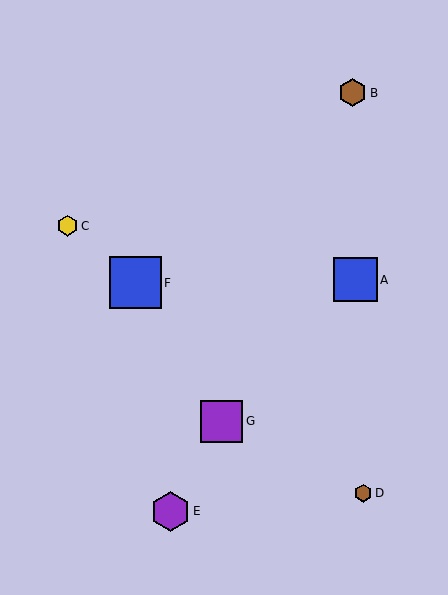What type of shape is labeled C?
Shape C is a yellow hexagon.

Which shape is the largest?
The blue square (labeled F) is the largest.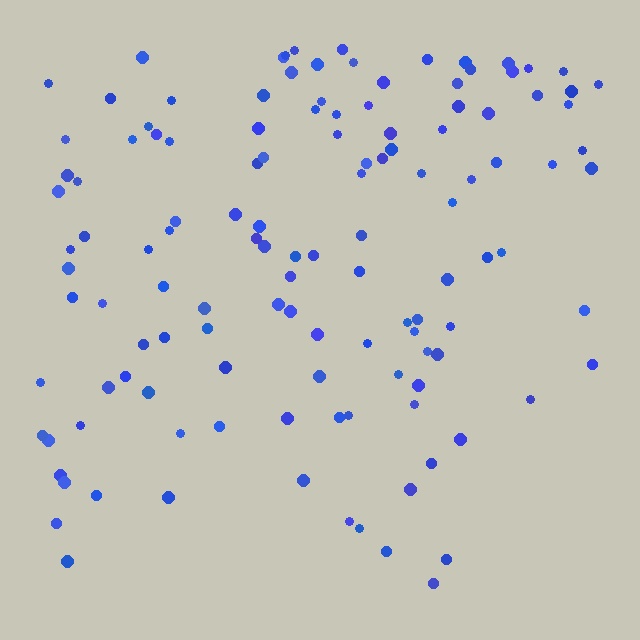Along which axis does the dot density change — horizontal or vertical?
Vertical.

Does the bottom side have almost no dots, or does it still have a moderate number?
Still a moderate number, just noticeably fewer than the top.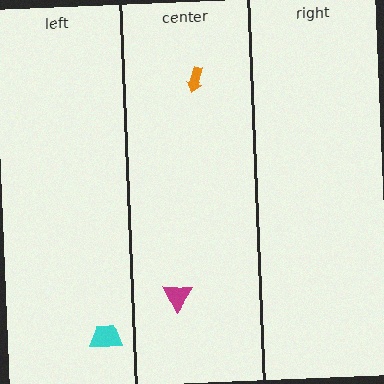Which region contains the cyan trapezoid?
The left region.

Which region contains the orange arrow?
The center region.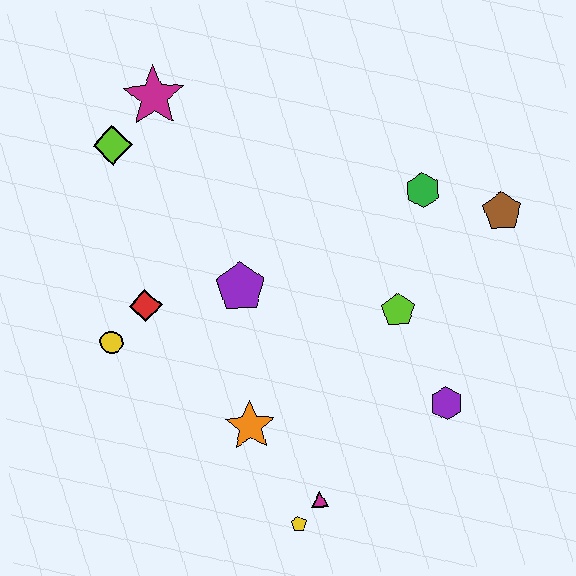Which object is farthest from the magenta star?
The yellow pentagon is farthest from the magenta star.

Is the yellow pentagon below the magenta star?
Yes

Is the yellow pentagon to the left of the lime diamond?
No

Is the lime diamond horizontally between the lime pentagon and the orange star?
No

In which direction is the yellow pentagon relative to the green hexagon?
The yellow pentagon is below the green hexagon.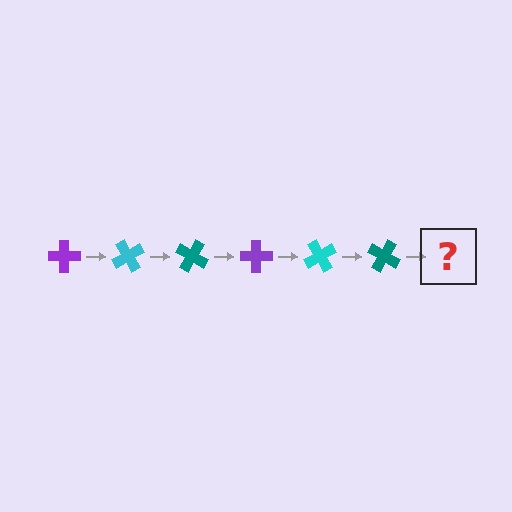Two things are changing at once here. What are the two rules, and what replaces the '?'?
The two rules are that it rotates 60 degrees each step and the color cycles through purple, cyan, and teal. The '?' should be a purple cross, rotated 360 degrees from the start.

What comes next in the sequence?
The next element should be a purple cross, rotated 360 degrees from the start.